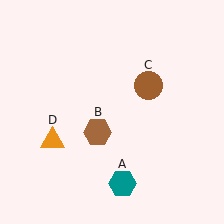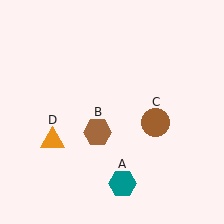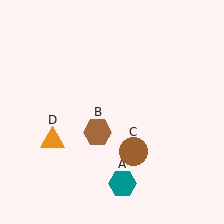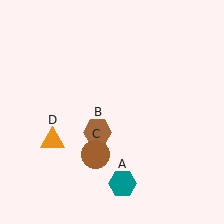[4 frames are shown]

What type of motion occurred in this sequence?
The brown circle (object C) rotated clockwise around the center of the scene.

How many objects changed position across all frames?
1 object changed position: brown circle (object C).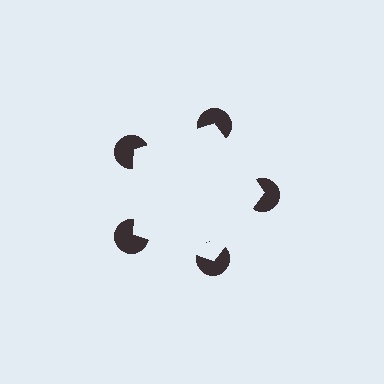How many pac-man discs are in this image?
There are 5 — one at each vertex of the illusory pentagon.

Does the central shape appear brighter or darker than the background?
It typically appears slightly brighter than the background, even though no actual brightness change is drawn.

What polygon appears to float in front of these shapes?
An illusory pentagon — its edges are inferred from the aligned wedge cuts in the pac-man discs, not physically drawn.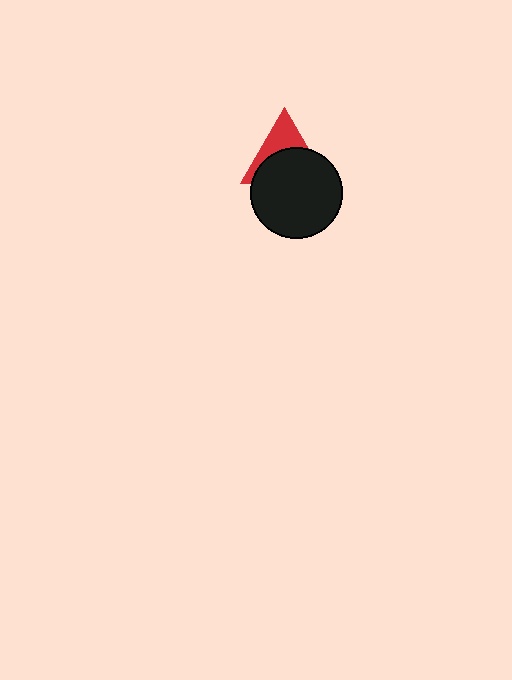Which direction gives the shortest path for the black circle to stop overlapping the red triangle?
Moving down gives the shortest separation.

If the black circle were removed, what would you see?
You would see the complete red triangle.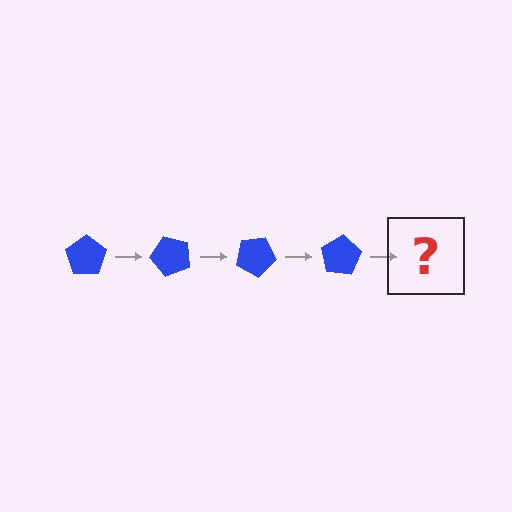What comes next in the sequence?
The next element should be a blue pentagon rotated 200 degrees.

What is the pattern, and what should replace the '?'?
The pattern is that the pentagon rotates 50 degrees each step. The '?' should be a blue pentagon rotated 200 degrees.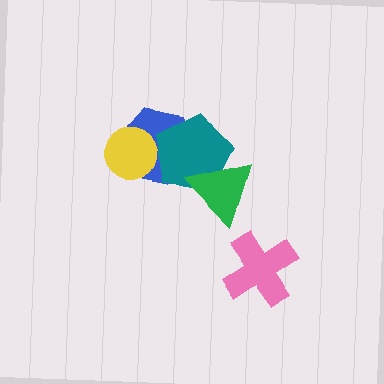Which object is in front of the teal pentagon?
The green triangle is in front of the teal pentagon.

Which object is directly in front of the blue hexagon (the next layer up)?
The yellow circle is directly in front of the blue hexagon.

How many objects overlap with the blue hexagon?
2 objects overlap with the blue hexagon.